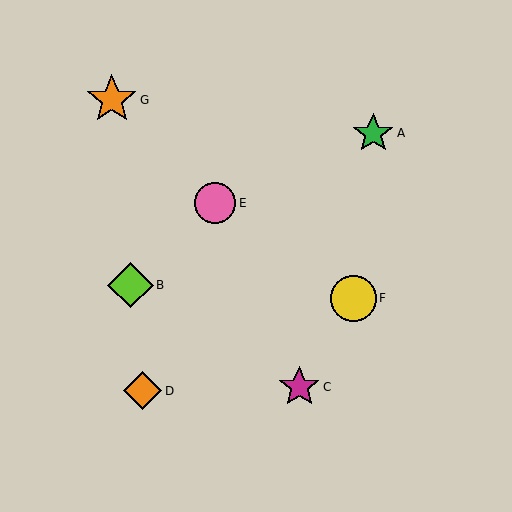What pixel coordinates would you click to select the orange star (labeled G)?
Click at (112, 100) to select the orange star G.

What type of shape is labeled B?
Shape B is a lime diamond.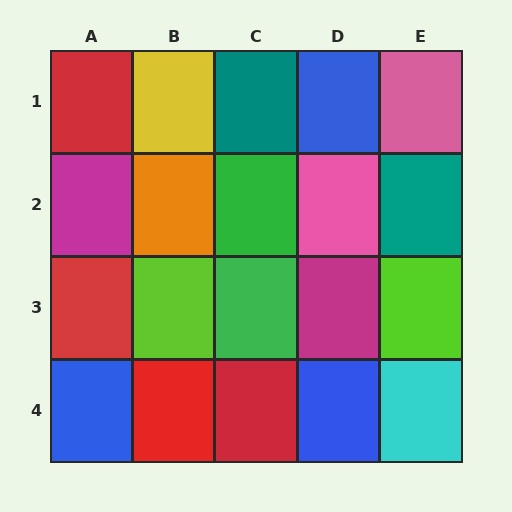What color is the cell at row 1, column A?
Red.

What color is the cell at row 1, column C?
Teal.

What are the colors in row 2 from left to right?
Magenta, orange, green, pink, teal.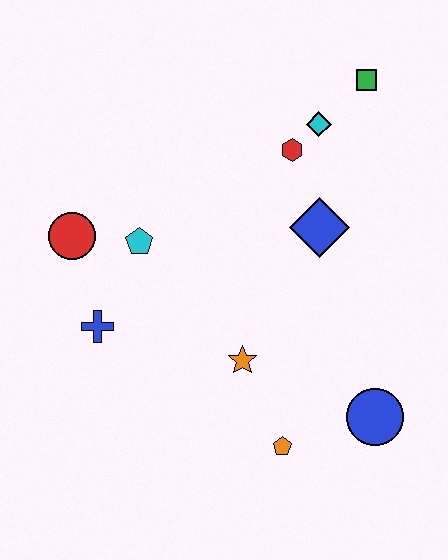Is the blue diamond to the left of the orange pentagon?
No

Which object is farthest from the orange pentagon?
The green square is farthest from the orange pentagon.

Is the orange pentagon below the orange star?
Yes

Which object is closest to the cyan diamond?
The red hexagon is closest to the cyan diamond.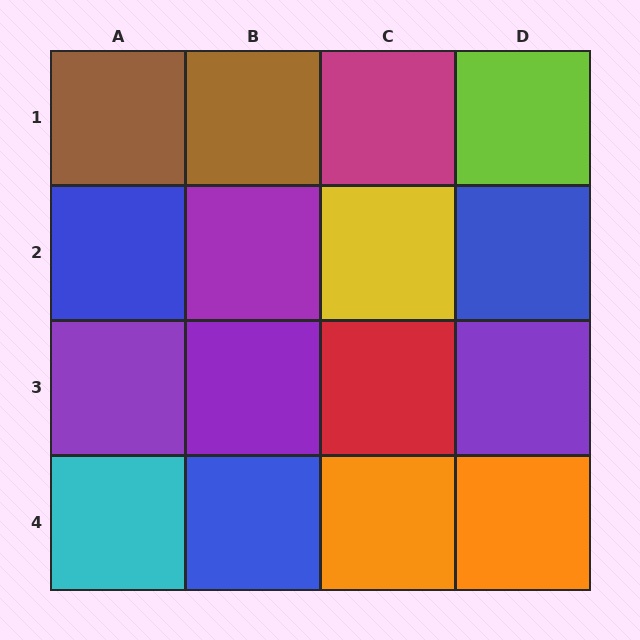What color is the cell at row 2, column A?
Blue.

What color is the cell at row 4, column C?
Orange.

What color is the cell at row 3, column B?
Purple.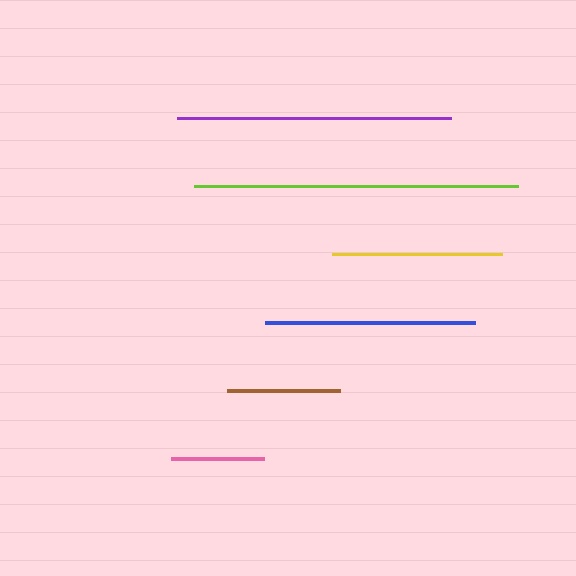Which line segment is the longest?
The lime line is the longest at approximately 324 pixels.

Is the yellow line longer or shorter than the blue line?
The blue line is longer than the yellow line.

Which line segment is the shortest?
The pink line is the shortest at approximately 93 pixels.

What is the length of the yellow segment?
The yellow segment is approximately 170 pixels long.